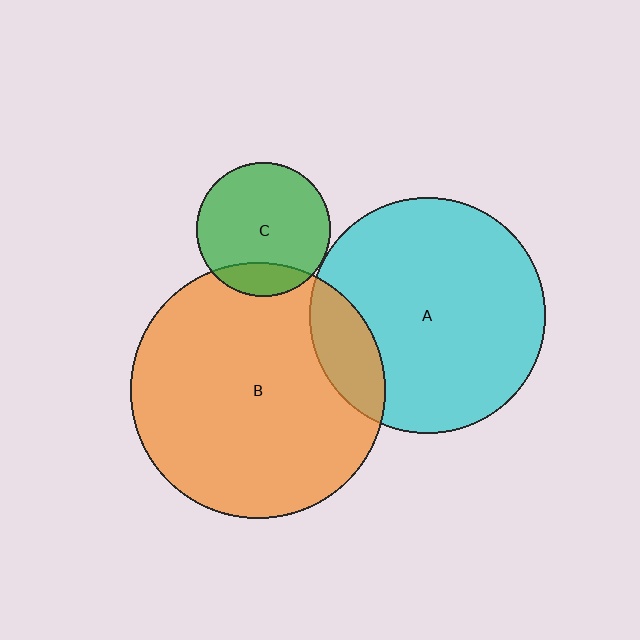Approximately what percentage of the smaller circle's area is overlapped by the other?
Approximately 15%.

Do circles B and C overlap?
Yes.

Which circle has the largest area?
Circle B (orange).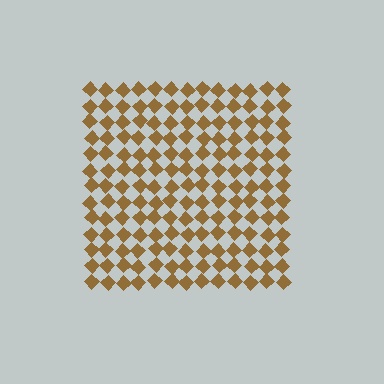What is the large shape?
The large shape is a square.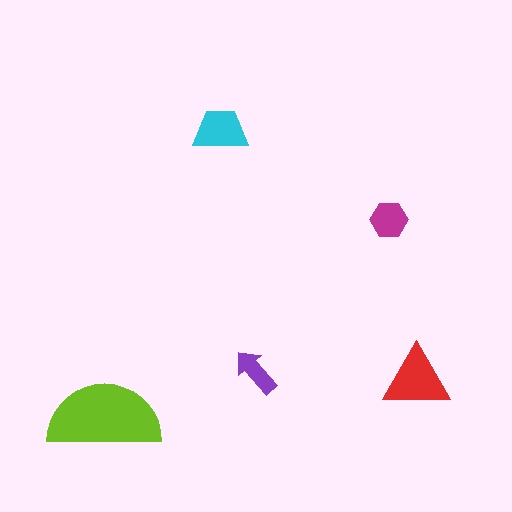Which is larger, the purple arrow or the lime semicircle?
The lime semicircle.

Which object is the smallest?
The purple arrow.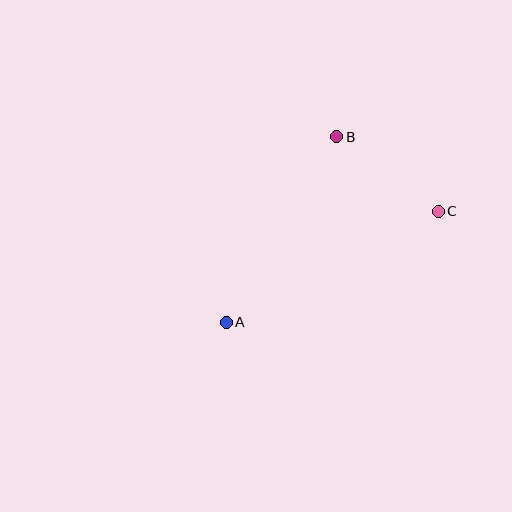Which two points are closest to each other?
Points B and C are closest to each other.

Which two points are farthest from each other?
Points A and C are farthest from each other.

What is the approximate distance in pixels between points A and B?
The distance between A and B is approximately 216 pixels.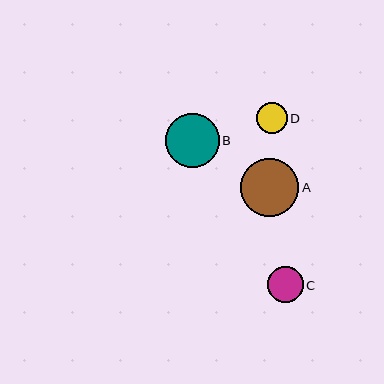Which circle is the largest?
Circle A is the largest with a size of approximately 58 pixels.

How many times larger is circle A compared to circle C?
Circle A is approximately 1.6 times the size of circle C.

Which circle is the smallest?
Circle D is the smallest with a size of approximately 31 pixels.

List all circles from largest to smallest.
From largest to smallest: A, B, C, D.